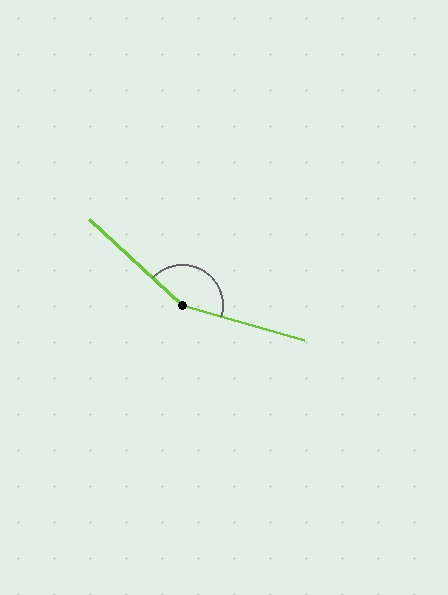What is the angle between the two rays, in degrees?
Approximately 153 degrees.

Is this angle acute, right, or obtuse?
It is obtuse.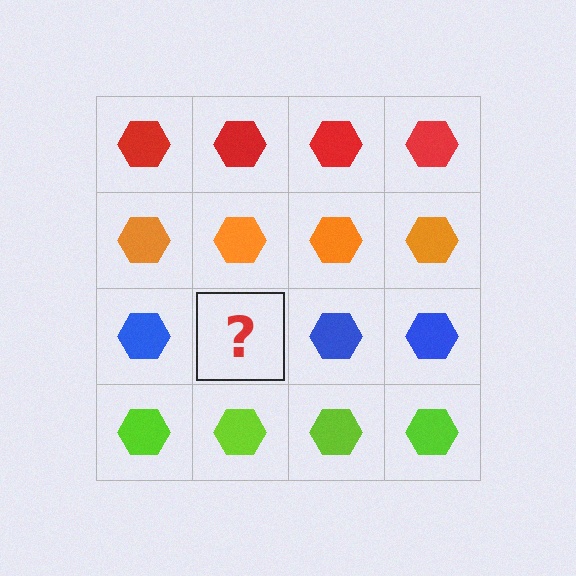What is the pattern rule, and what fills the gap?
The rule is that each row has a consistent color. The gap should be filled with a blue hexagon.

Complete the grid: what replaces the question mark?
The question mark should be replaced with a blue hexagon.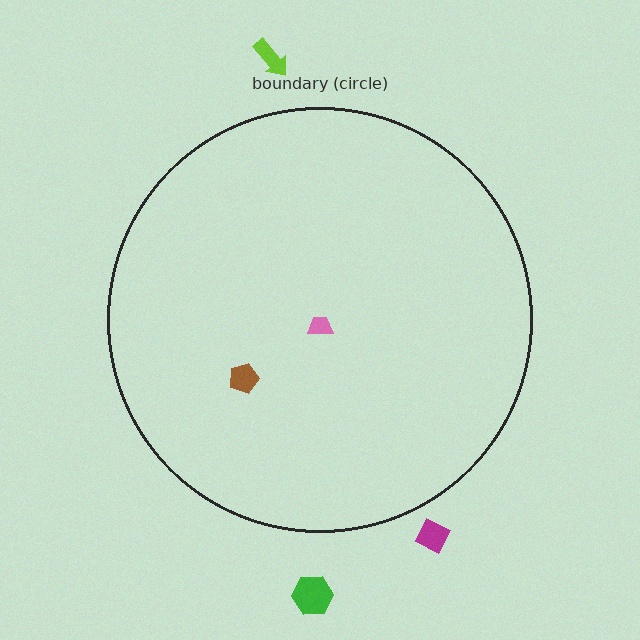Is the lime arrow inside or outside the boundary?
Outside.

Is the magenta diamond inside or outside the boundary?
Outside.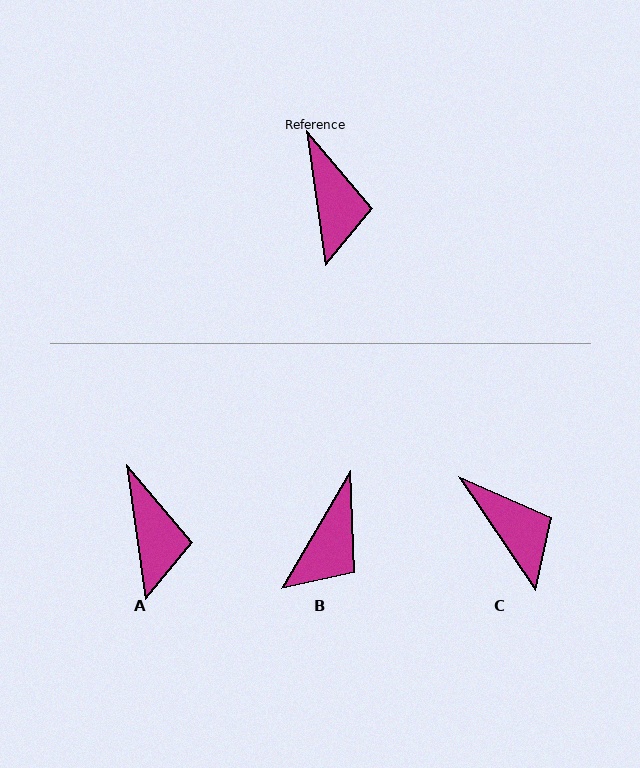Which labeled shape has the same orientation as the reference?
A.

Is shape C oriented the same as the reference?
No, it is off by about 26 degrees.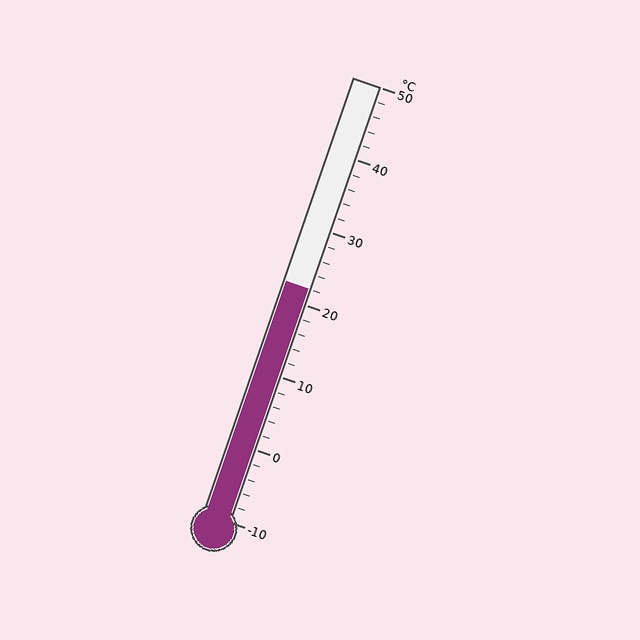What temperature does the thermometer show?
The thermometer shows approximately 22°C.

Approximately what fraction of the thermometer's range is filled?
The thermometer is filled to approximately 55% of its range.